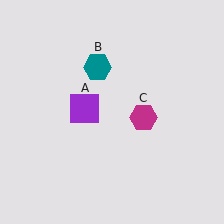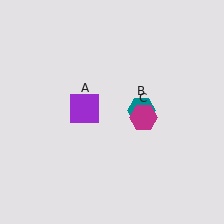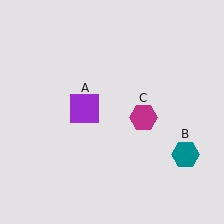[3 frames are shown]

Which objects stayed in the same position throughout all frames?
Purple square (object A) and magenta hexagon (object C) remained stationary.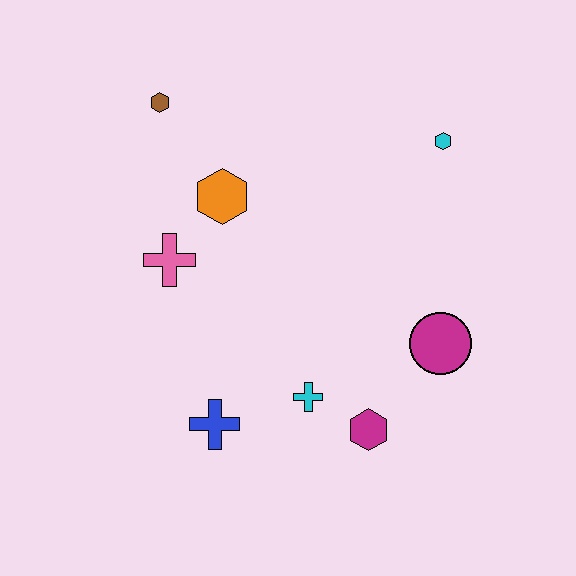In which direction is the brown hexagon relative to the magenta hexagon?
The brown hexagon is above the magenta hexagon.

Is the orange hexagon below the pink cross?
No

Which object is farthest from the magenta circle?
The brown hexagon is farthest from the magenta circle.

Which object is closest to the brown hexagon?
The orange hexagon is closest to the brown hexagon.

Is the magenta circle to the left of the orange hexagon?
No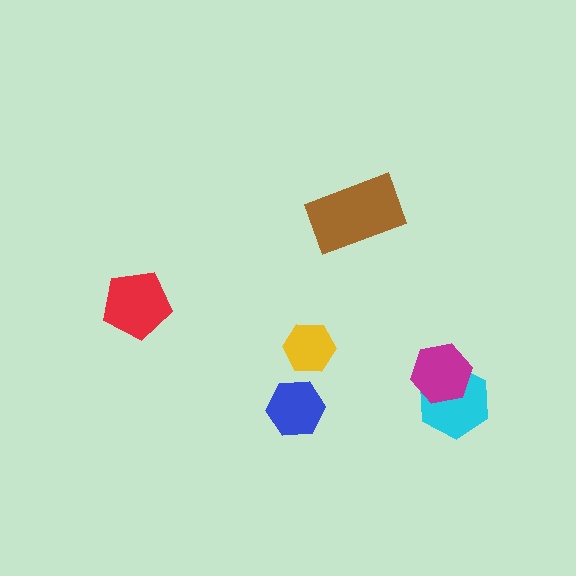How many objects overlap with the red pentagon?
0 objects overlap with the red pentagon.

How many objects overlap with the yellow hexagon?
0 objects overlap with the yellow hexagon.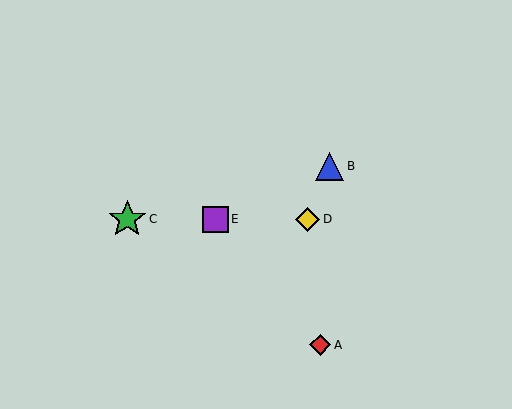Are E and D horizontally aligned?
Yes, both are at y≈219.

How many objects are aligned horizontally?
3 objects (C, D, E) are aligned horizontally.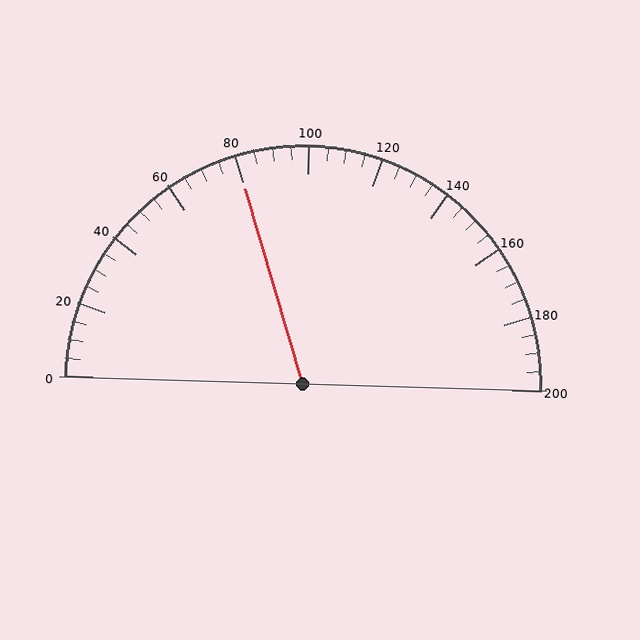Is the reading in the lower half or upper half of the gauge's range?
The reading is in the lower half of the range (0 to 200).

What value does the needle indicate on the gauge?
The needle indicates approximately 80.